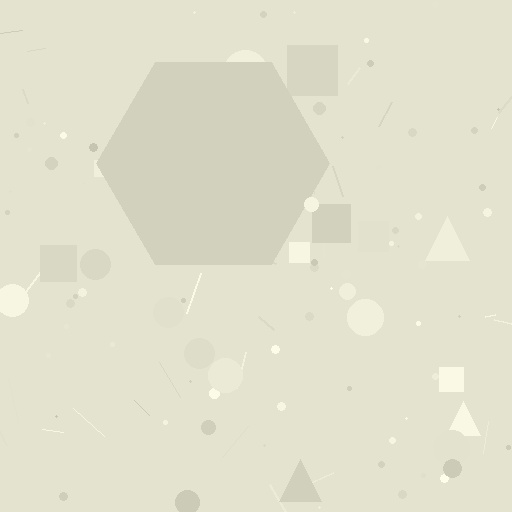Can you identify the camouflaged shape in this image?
The camouflaged shape is a hexagon.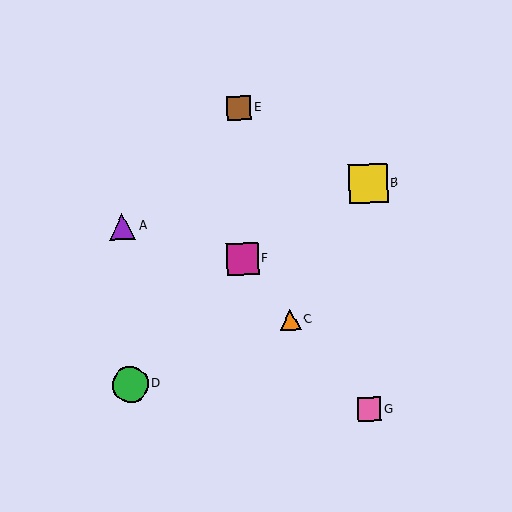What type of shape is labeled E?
Shape E is a brown square.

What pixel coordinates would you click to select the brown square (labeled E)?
Click at (239, 108) to select the brown square E.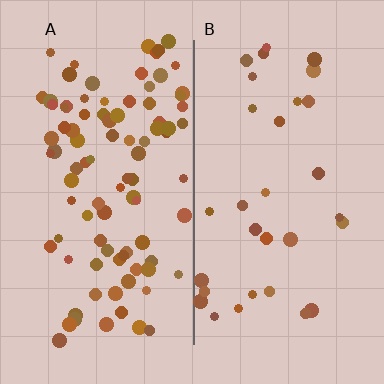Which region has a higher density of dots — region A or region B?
A (the left).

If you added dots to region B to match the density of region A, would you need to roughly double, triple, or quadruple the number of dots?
Approximately triple.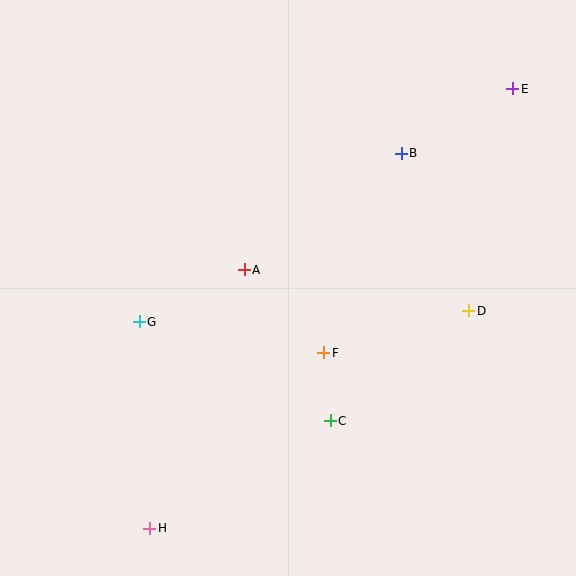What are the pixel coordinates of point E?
Point E is at (513, 89).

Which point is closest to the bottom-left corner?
Point H is closest to the bottom-left corner.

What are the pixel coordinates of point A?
Point A is at (244, 270).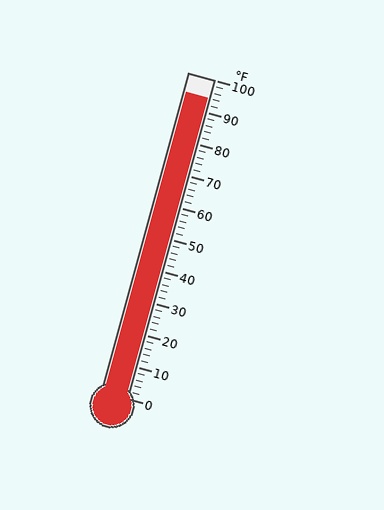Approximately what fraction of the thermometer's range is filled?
The thermometer is filled to approximately 95% of its range.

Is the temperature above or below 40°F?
The temperature is above 40°F.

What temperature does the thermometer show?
The thermometer shows approximately 94°F.